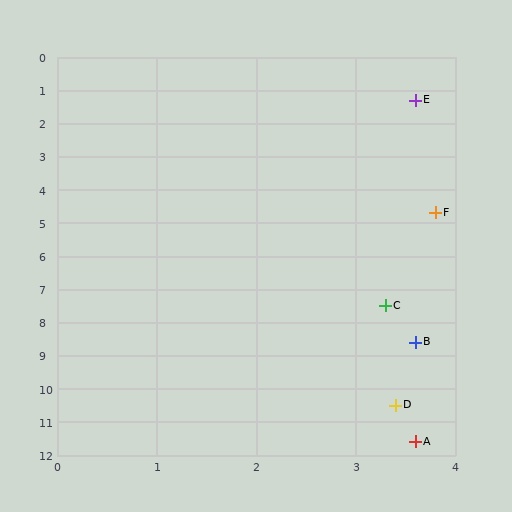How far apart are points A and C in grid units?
Points A and C are about 4.1 grid units apart.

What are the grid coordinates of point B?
Point B is at approximately (3.6, 8.6).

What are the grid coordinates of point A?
Point A is at approximately (3.6, 11.6).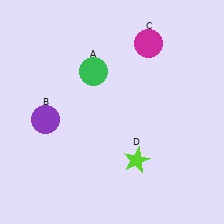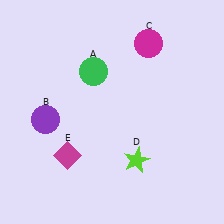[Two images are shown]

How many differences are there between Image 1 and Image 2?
There is 1 difference between the two images.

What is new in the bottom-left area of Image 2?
A magenta diamond (E) was added in the bottom-left area of Image 2.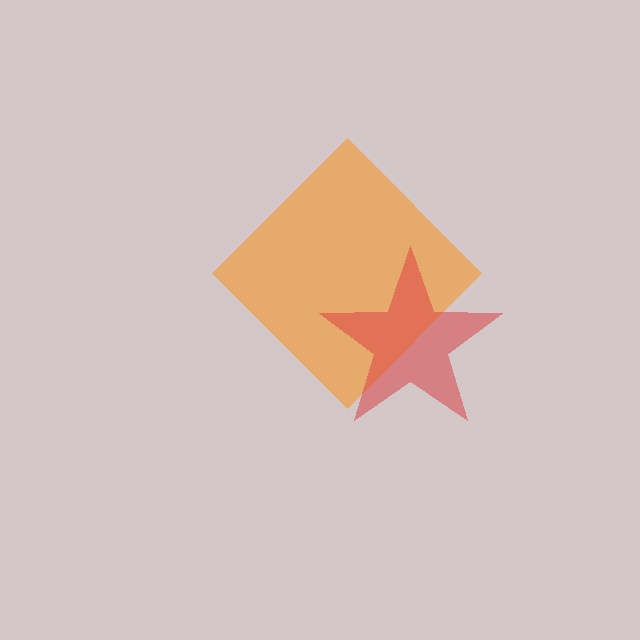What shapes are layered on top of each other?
The layered shapes are: an orange diamond, a red star.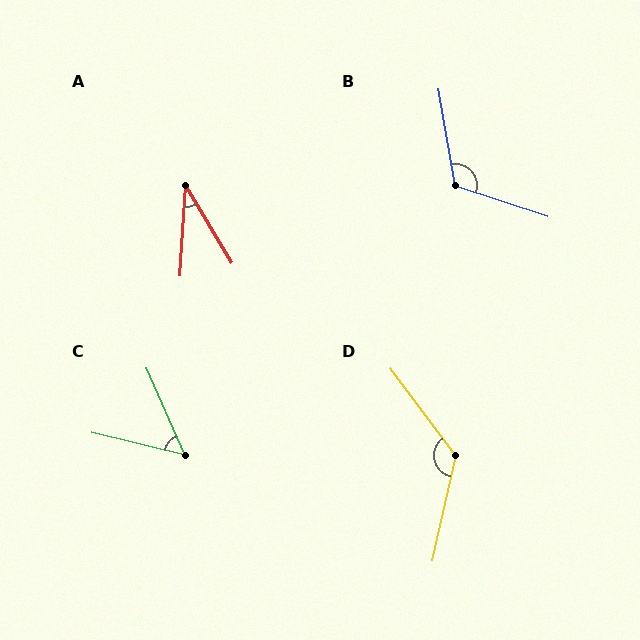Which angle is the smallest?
A, at approximately 35 degrees.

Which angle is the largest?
D, at approximately 131 degrees.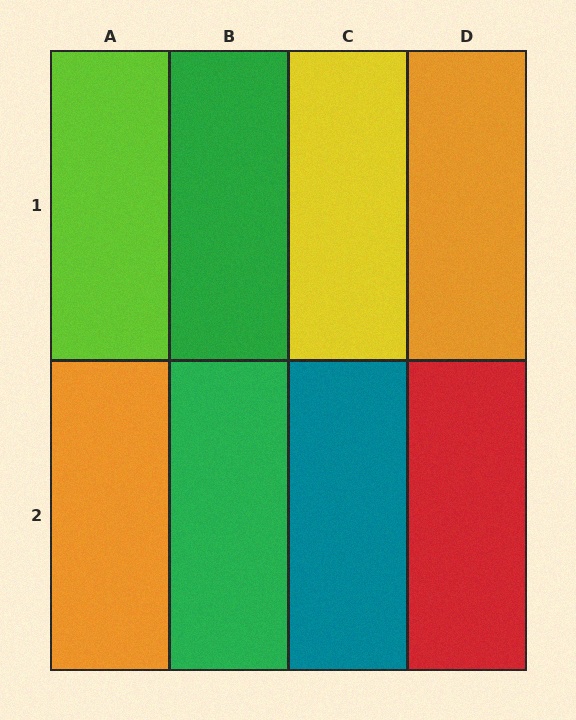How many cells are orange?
2 cells are orange.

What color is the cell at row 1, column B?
Green.